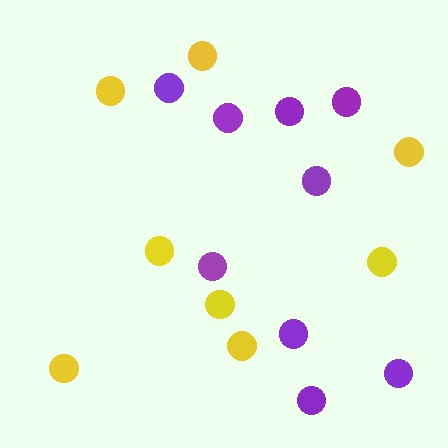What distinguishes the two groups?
There are 2 groups: one group of purple circles (9) and one group of yellow circles (8).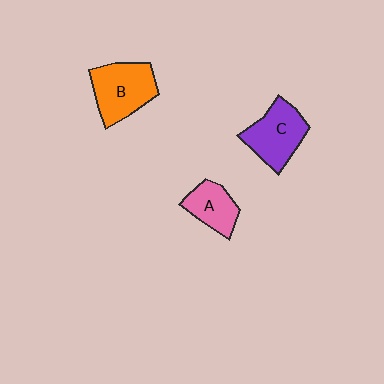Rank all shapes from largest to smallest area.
From largest to smallest: B (orange), C (purple), A (pink).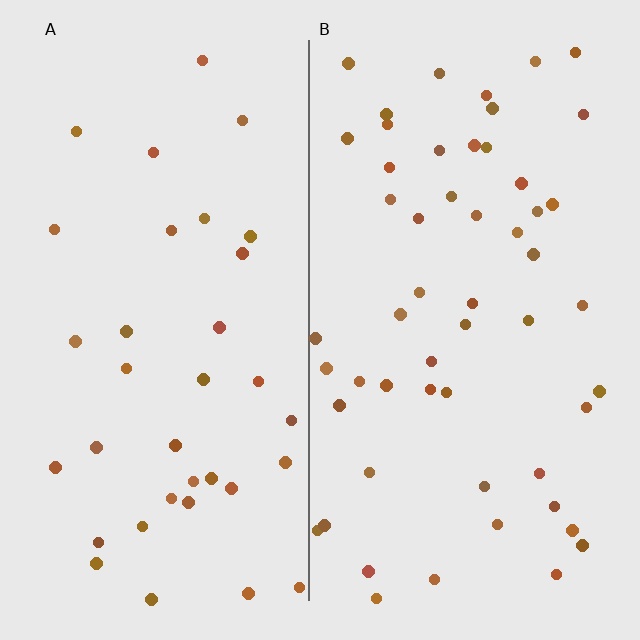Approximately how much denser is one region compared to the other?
Approximately 1.5× — region B over region A.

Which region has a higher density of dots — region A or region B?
B (the right).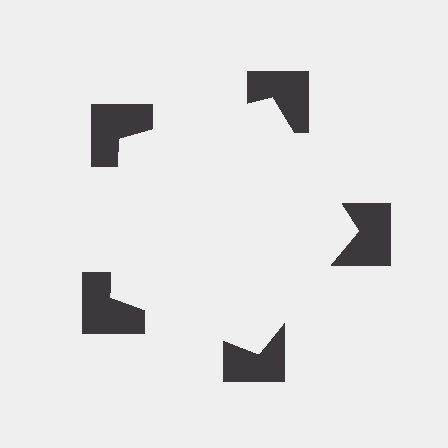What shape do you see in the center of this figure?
An illusory pentagon — its edges are inferred from the aligned wedge cuts in the notched squares, not physically drawn.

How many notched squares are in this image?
There are 5 — one at each vertex of the illusory pentagon.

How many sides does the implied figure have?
5 sides.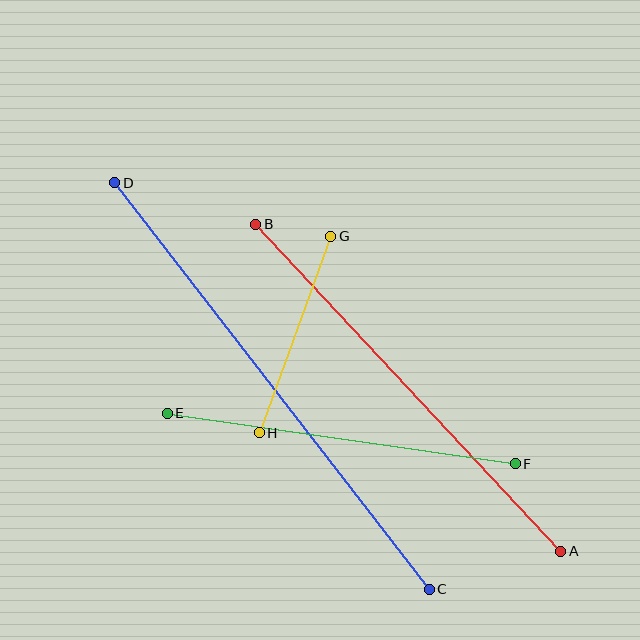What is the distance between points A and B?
The distance is approximately 447 pixels.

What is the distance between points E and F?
The distance is approximately 352 pixels.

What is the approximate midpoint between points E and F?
The midpoint is at approximately (341, 439) pixels.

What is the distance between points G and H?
The distance is approximately 209 pixels.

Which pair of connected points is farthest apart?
Points C and D are farthest apart.